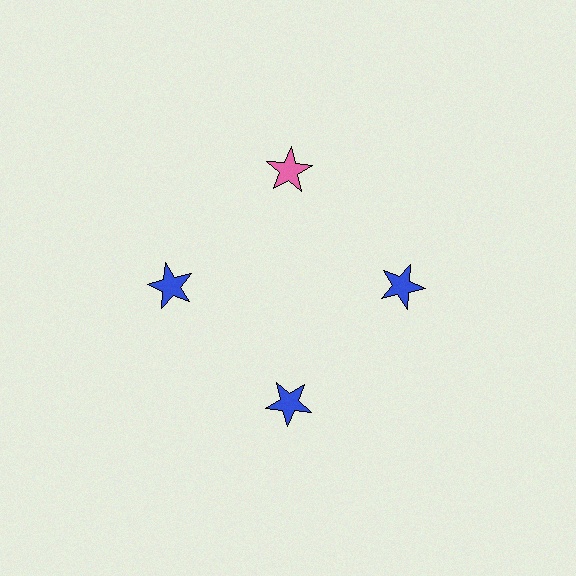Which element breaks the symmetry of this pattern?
The pink star at roughly the 12 o'clock position breaks the symmetry. All other shapes are blue stars.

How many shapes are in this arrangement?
There are 4 shapes arranged in a ring pattern.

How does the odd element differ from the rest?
It has a different color: pink instead of blue.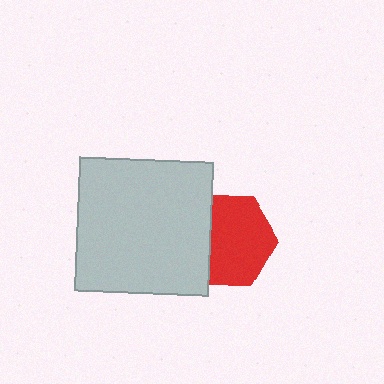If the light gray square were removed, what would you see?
You would see the complete red hexagon.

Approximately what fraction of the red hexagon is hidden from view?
Roughly 30% of the red hexagon is hidden behind the light gray square.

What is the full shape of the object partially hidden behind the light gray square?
The partially hidden object is a red hexagon.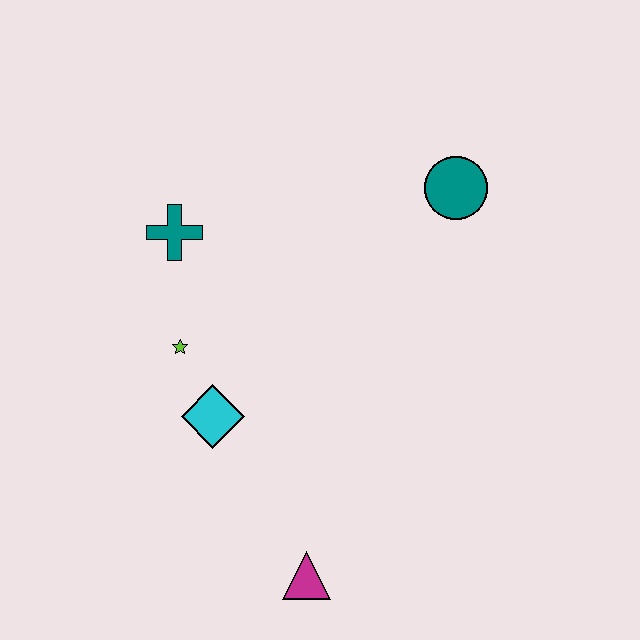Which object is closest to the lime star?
The cyan diamond is closest to the lime star.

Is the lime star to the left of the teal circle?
Yes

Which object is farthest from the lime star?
The teal circle is farthest from the lime star.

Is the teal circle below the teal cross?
No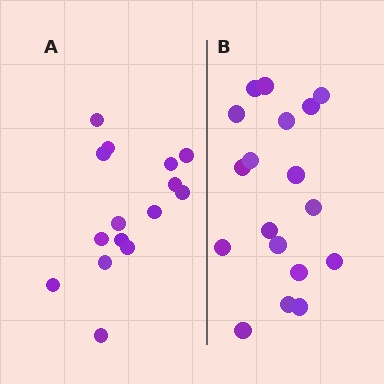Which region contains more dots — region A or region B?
Region B (the right region) has more dots.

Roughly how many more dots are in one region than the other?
Region B has just a few more — roughly 2 or 3 more dots than region A.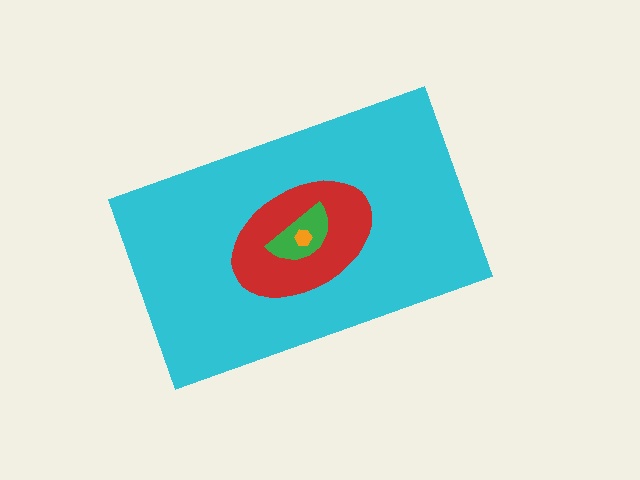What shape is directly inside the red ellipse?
The green semicircle.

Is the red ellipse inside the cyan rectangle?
Yes.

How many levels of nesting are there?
4.